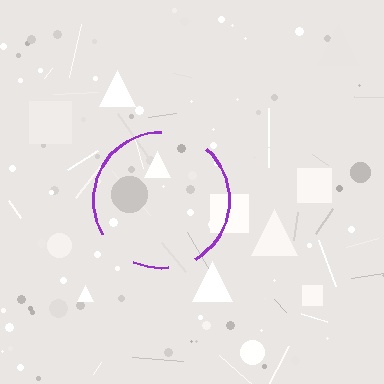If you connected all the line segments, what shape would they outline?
They would outline a circle.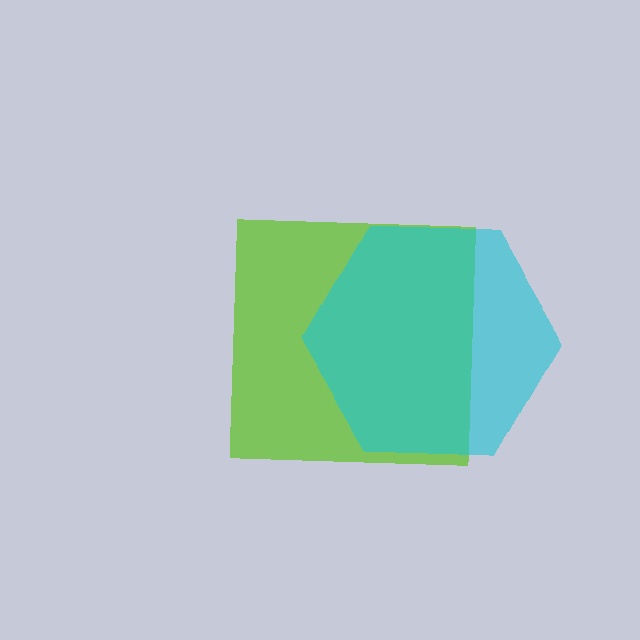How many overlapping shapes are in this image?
There are 2 overlapping shapes in the image.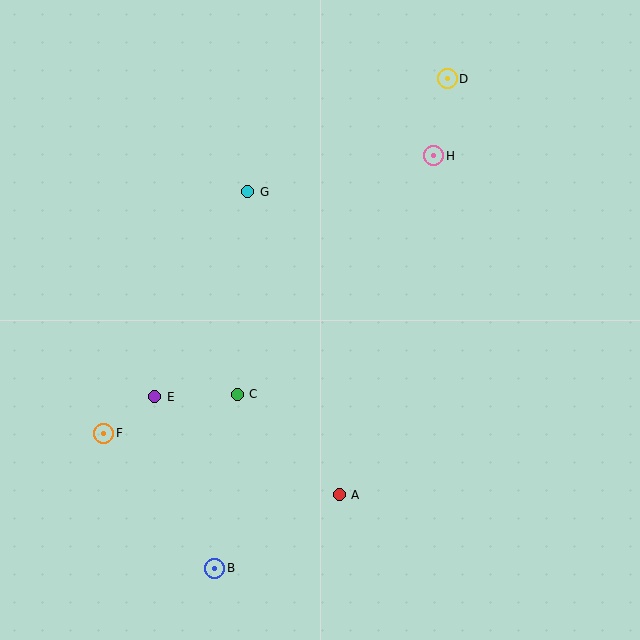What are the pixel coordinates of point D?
Point D is at (447, 79).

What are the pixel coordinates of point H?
Point H is at (433, 156).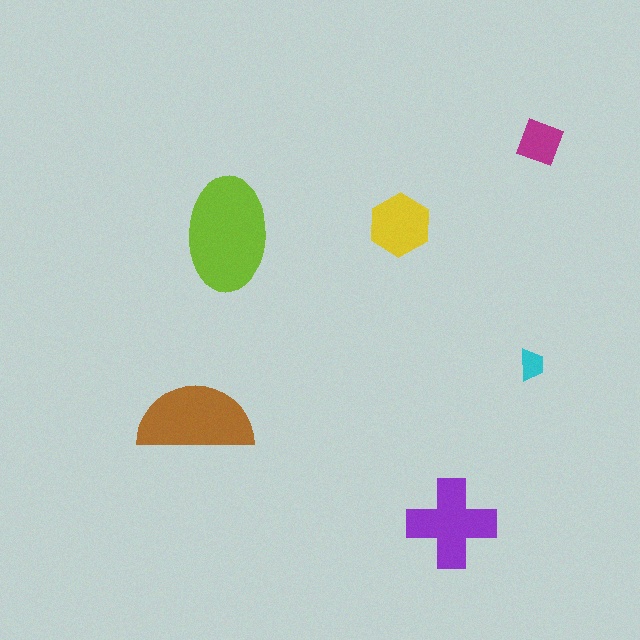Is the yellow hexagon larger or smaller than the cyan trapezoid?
Larger.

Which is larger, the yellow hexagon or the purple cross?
The purple cross.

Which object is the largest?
The lime ellipse.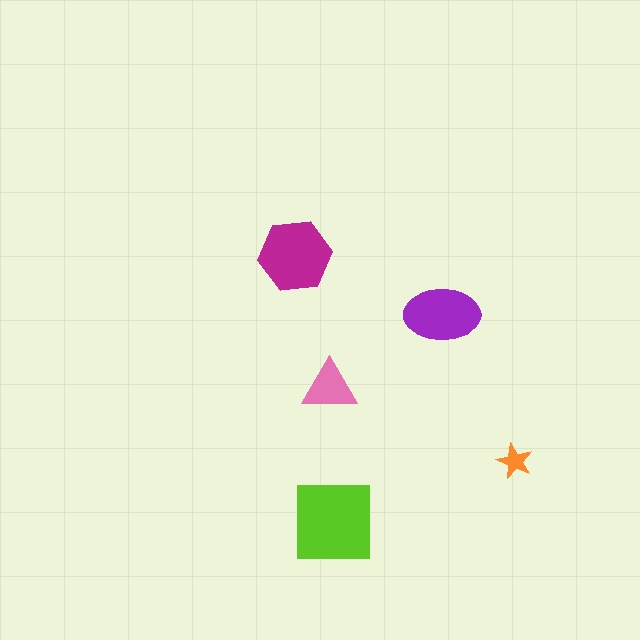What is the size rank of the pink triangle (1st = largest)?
4th.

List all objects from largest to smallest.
The lime square, the magenta hexagon, the purple ellipse, the pink triangle, the orange star.